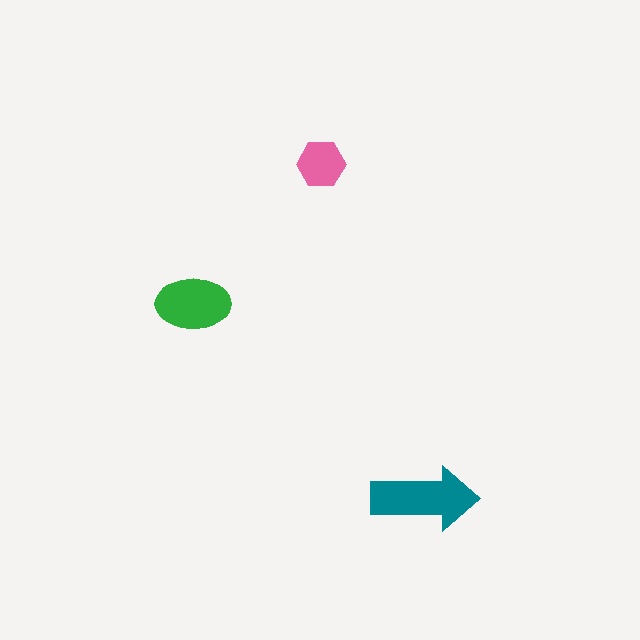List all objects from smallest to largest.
The pink hexagon, the green ellipse, the teal arrow.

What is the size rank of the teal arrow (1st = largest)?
1st.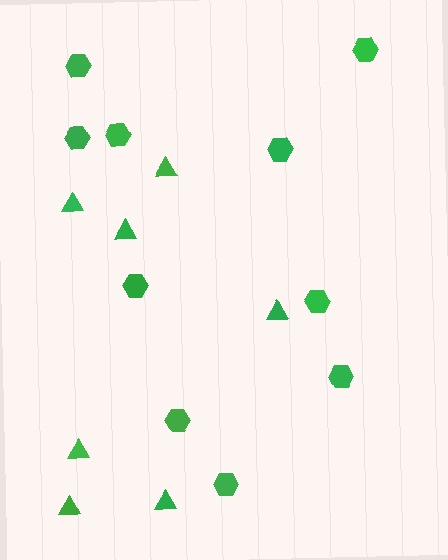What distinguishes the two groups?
There are 2 groups: one group of hexagons (10) and one group of triangles (7).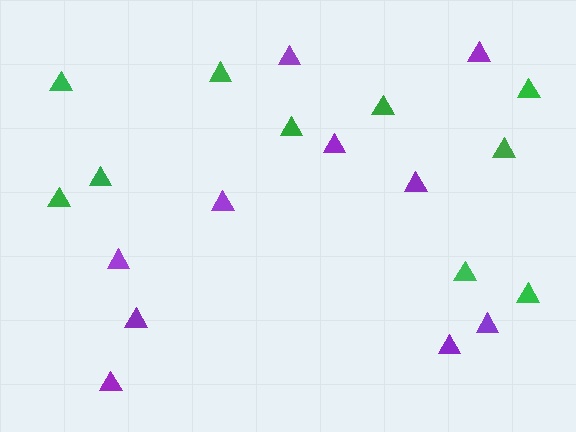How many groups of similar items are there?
There are 2 groups: one group of purple triangles (10) and one group of green triangles (10).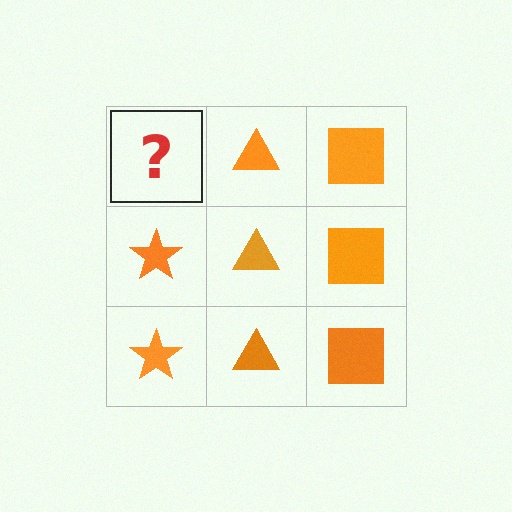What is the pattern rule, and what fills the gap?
The rule is that each column has a consistent shape. The gap should be filled with an orange star.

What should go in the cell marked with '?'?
The missing cell should contain an orange star.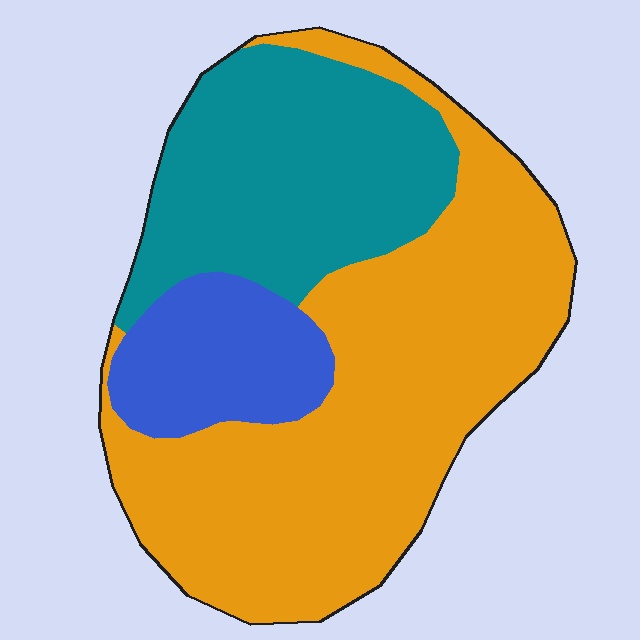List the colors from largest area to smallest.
From largest to smallest: orange, teal, blue.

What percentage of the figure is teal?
Teal takes up between a quarter and a half of the figure.